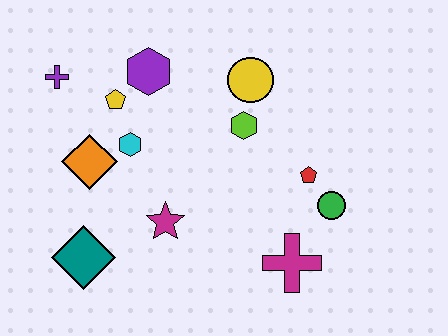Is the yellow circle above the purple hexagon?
No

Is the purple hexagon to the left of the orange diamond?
No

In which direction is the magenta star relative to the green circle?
The magenta star is to the left of the green circle.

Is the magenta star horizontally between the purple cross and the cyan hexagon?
No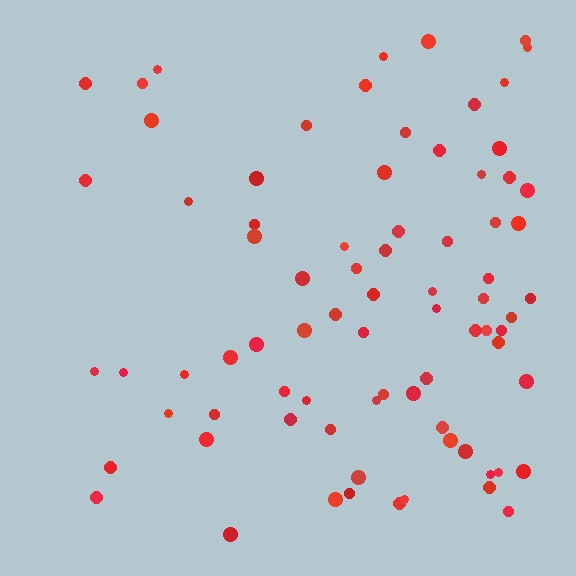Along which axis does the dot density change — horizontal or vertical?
Horizontal.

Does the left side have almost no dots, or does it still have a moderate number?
Still a moderate number, just noticeably fewer than the right.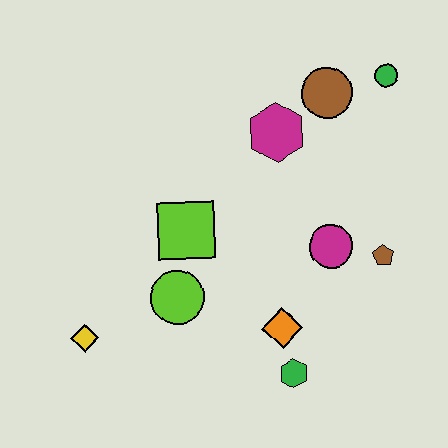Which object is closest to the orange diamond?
The green hexagon is closest to the orange diamond.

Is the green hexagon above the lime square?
No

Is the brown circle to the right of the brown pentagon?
No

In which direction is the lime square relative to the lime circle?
The lime square is above the lime circle.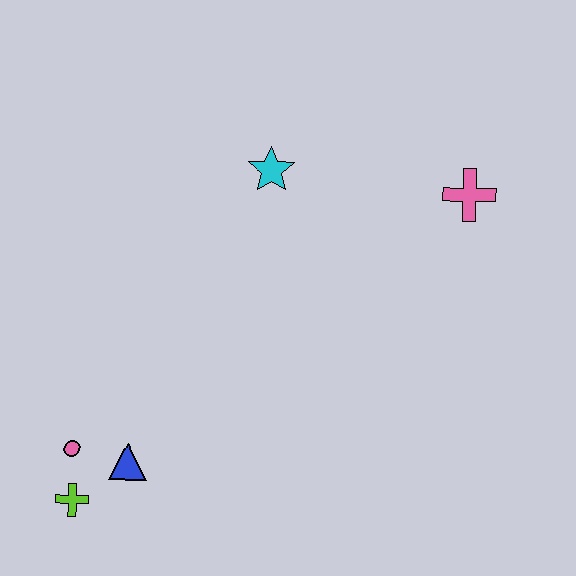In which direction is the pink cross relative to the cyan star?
The pink cross is to the right of the cyan star.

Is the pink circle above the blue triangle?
Yes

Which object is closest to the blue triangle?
The pink circle is closest to the blue triangle.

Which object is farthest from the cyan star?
The lime cross is farthest from the cyan star.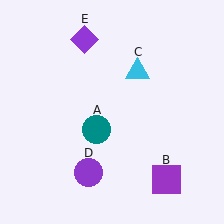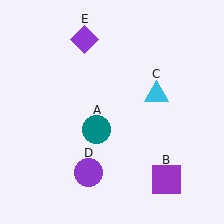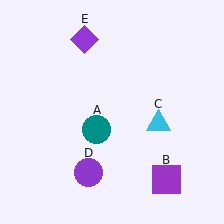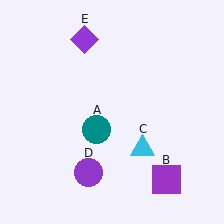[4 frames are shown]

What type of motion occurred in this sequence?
The cyan triangle (object C) rotated clockwise around the center of the scene.